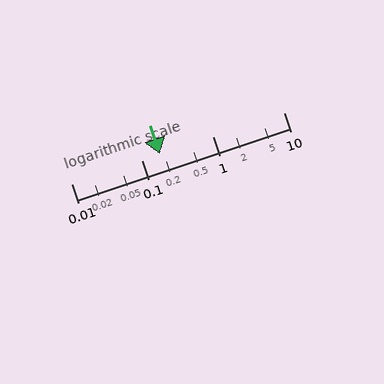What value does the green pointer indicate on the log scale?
The pointer indicates approximately 0.18.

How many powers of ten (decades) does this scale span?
The scale spans 3 decades, from 0.01 to 10.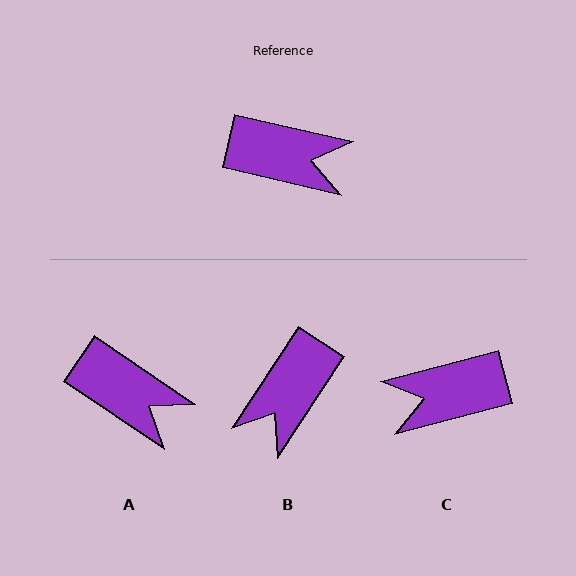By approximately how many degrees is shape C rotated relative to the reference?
Approximately 153 degrees clockwise.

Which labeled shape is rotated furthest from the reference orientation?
C, about 153 degrees away.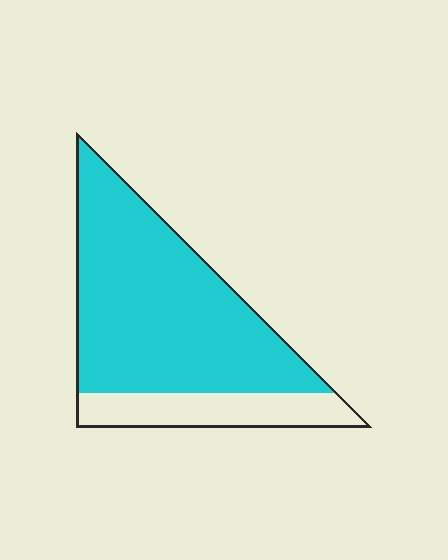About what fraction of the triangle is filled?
About four fifths (4/5).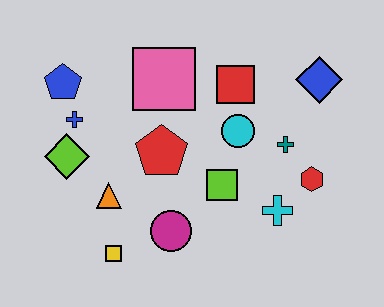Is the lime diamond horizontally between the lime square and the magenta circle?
No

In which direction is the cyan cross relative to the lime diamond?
The cyan cross is to the right of the lime diamond.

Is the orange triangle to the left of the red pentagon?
Yes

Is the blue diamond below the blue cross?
No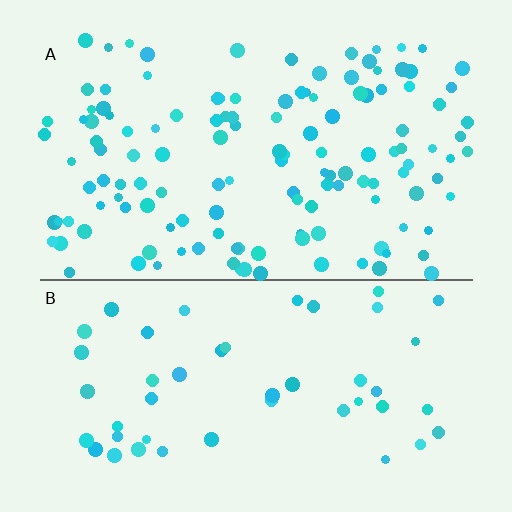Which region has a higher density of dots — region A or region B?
A (the top).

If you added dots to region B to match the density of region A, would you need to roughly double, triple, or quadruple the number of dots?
Approximately triple.